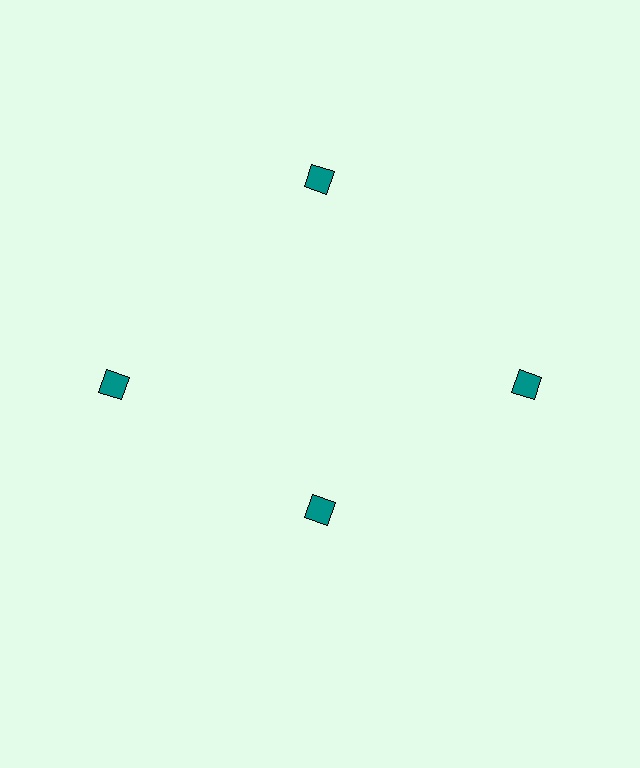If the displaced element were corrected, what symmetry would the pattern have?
It would have 4-fold rotational symmetry — the pattern would map onto itself every 90 degrees.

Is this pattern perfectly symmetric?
No. The 4 teal diamonds are arranged in a ring, but one element near the 6 o'clock position is pulled inward toward the center, breaking the 4-fold rotational symmetry.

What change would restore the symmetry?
The symmetry would be restored by moving it outward, back onto the ring so that all 4 diamonds sit at equal angles and equal distance from the center.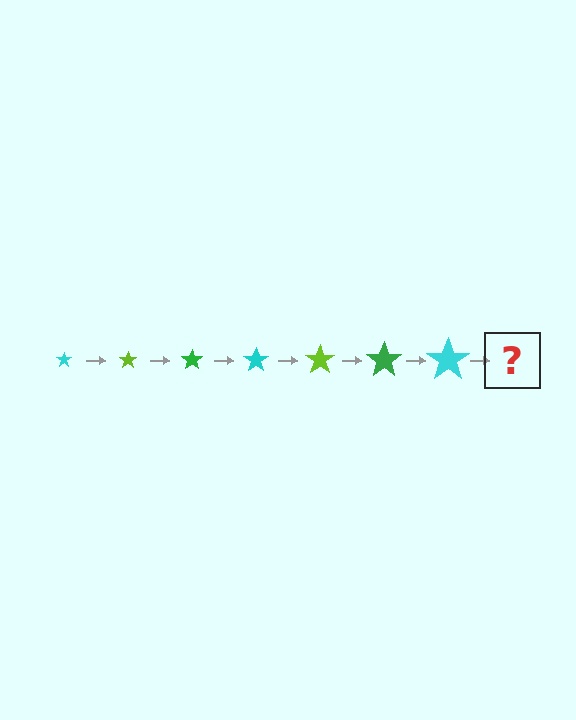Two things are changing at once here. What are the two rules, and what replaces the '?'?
The two rules are that the star grows larger each step and the color cycles through cyan, lime, and green. The '?' should be a lime star, larger than the previous one.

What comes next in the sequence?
The next element should be a lime star, larger than the previous one.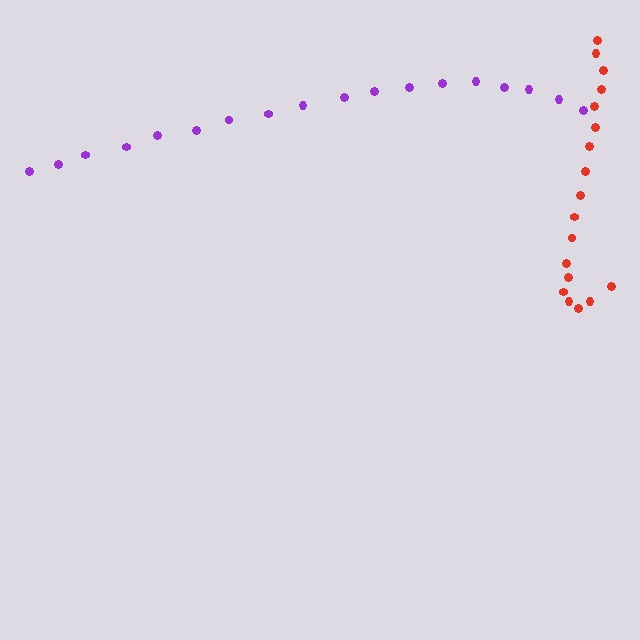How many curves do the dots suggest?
There are 2 distinct paths.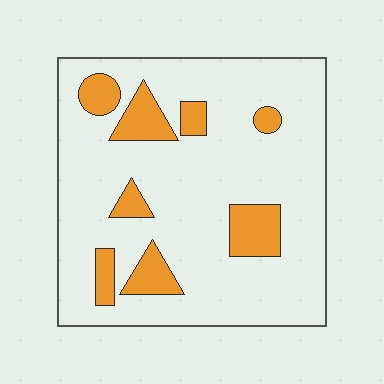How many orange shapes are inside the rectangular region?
8.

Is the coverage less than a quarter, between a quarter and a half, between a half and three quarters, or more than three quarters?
Less than a quarter.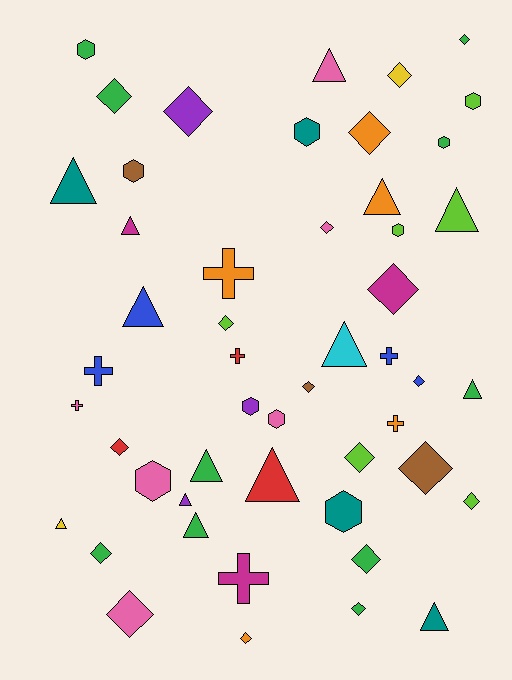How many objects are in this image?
There are 50 objects.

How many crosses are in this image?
There are 7 crosses.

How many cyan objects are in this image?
There is 1 cyan object.